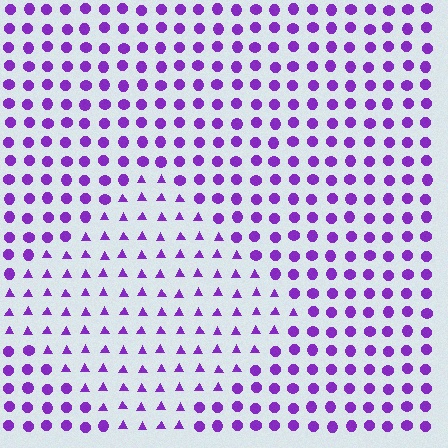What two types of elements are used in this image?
The image uses triangles inside the diamond region and circles outside it.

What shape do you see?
I see a diamond.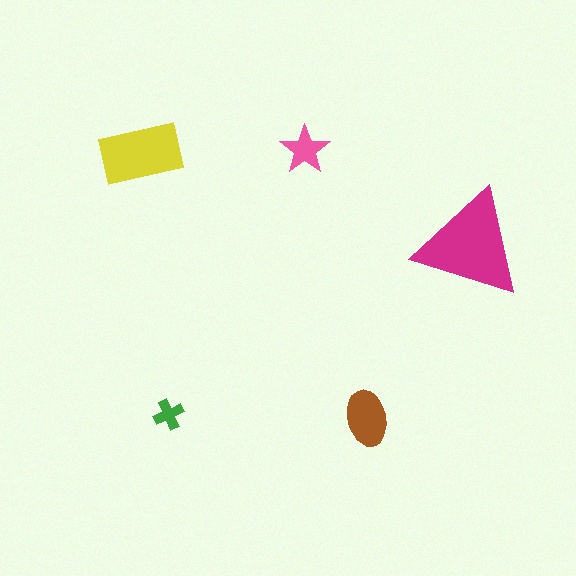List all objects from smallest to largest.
The green cross, the pink star, the brown ellipse, the yellow rectangle, the magenta triangle.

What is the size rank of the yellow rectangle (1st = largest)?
2nd.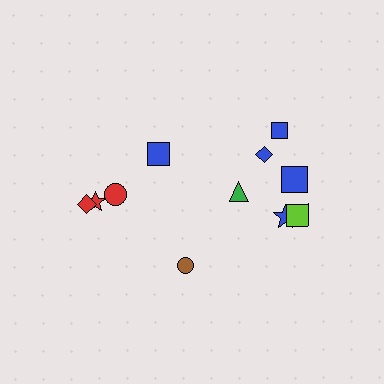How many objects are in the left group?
There are 4 objects.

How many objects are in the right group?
There are 7 objects.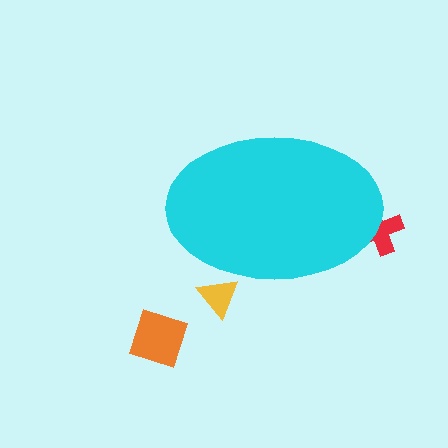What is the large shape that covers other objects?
A cyan ellipse.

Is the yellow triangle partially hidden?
Yes, the yellow triangle is partially hidden behind the cyan ellipse.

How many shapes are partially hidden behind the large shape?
2 shapes are partially hidden.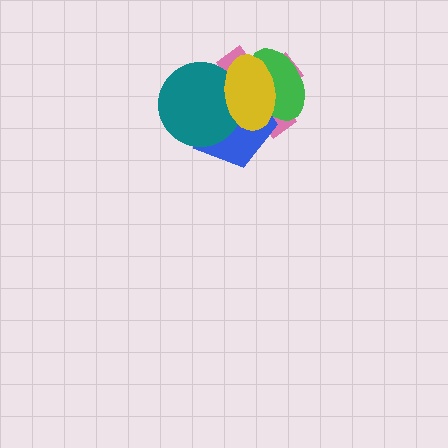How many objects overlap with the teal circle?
3 objects overlap with the teal circle.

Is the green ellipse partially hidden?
Yes, it is partially covered by another shape.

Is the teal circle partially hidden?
Yes, it is partially covered by another shape.